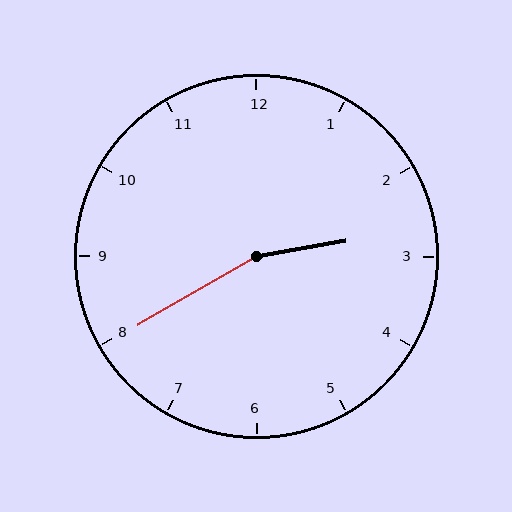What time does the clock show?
2:40.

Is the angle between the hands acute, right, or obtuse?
It is obtuse.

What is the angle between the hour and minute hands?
Approximately 160 degrees.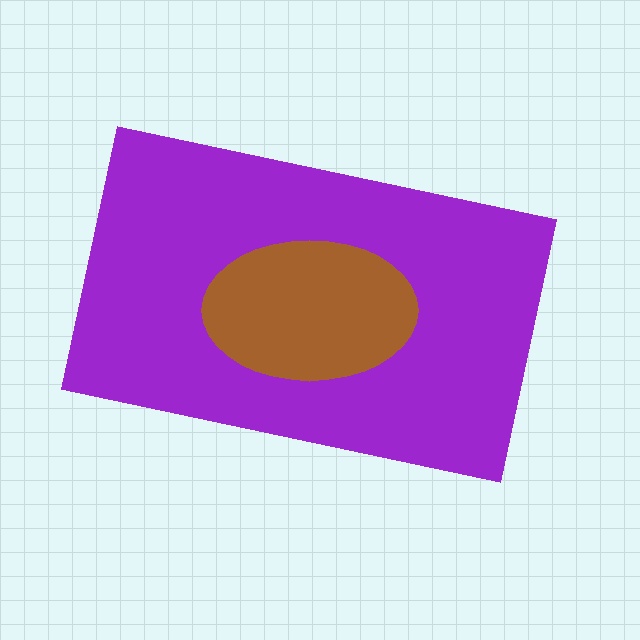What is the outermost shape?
The purple rectangle.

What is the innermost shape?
The brown ellipse.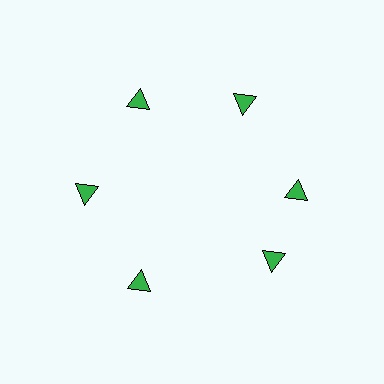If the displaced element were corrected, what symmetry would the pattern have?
It would have 6-fold rotational symmetry — the pattern would map onto itself every 60 degrees.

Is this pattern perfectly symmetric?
No. The 6 green triangles are arranged in a ring, but one element near the 5 o'clock position is rotated out of alignment along the ring, breaking the 6-fold rotational symmetry.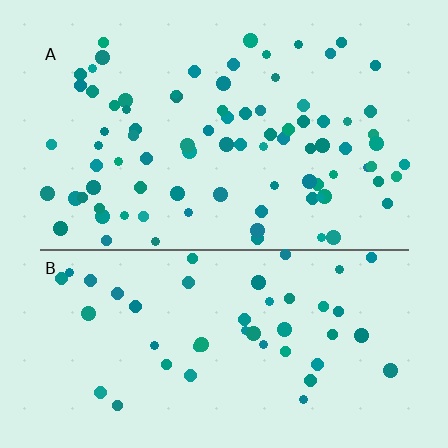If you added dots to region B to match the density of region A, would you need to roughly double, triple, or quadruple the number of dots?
Approximately double.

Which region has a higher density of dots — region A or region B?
A (the top).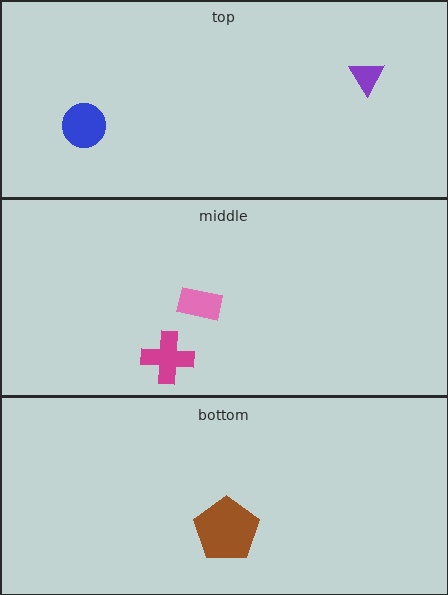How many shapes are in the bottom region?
1.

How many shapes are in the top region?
2.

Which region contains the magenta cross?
The middle region.